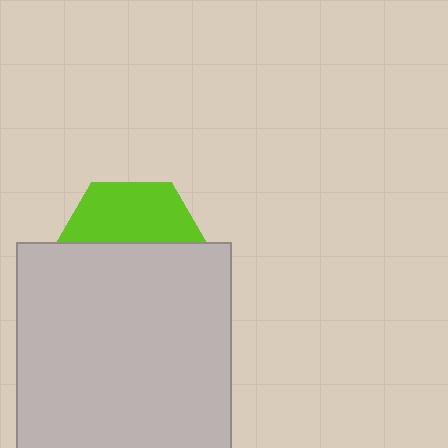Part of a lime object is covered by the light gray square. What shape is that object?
It is a hexagon.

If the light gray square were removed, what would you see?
You would see the complete lime hexagon.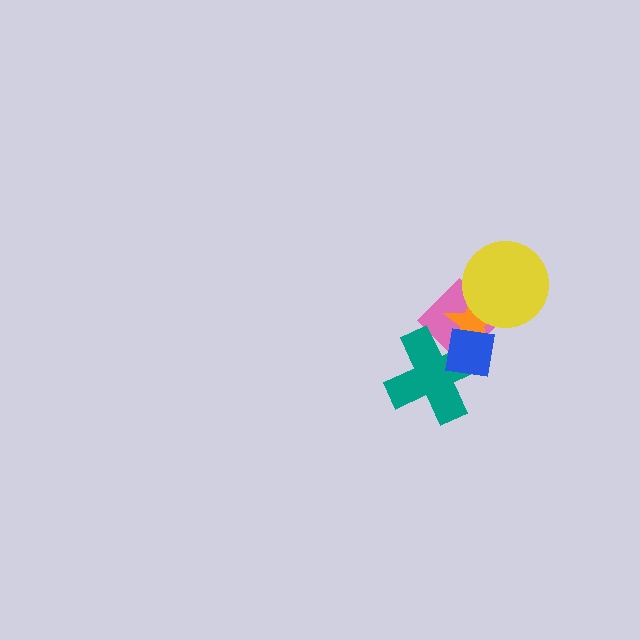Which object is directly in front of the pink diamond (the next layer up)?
The orange star is directly in front of the pink diamond.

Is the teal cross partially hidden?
Yes, it is partially covered by another shape.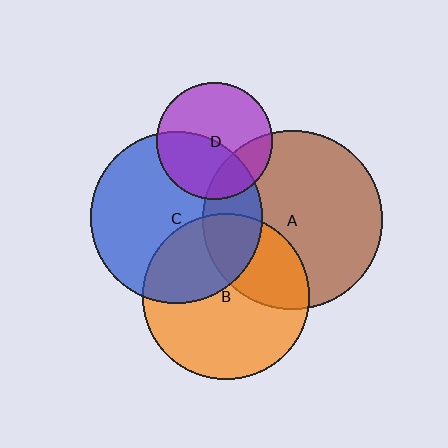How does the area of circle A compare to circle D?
Approximately 2.4 times.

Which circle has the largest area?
Circle A (brown).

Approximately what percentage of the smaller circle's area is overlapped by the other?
Approximately 25%.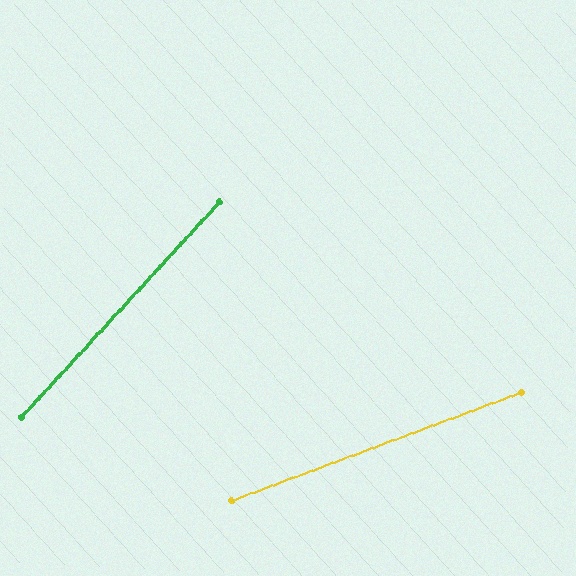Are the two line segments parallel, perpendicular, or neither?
Neither parallel nor perpendicular — they differ by about 27°.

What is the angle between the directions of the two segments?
Approximately 27 degrees.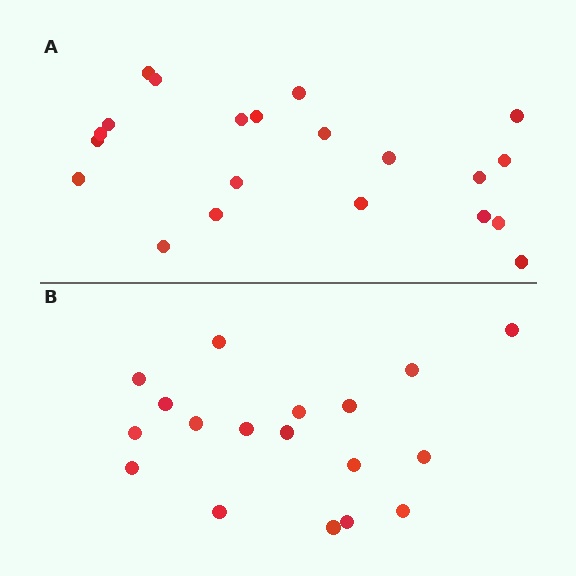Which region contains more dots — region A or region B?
Region A (the top region) has more dots.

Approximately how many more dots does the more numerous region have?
Region A has just a few more — roughly 2 or 3 more dots than region B.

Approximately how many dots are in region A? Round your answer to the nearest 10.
About 20 dots. (The exact count is 21, which rounds to 20.)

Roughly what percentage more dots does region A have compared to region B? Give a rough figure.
About 15% more.